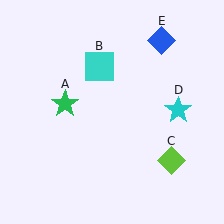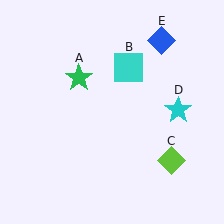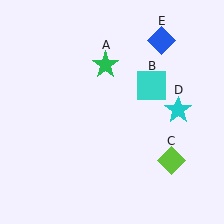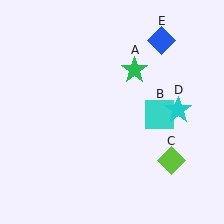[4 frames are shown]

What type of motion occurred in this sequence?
The green star (object A), cyan square (object B) rotated clockwise around the center of the scene.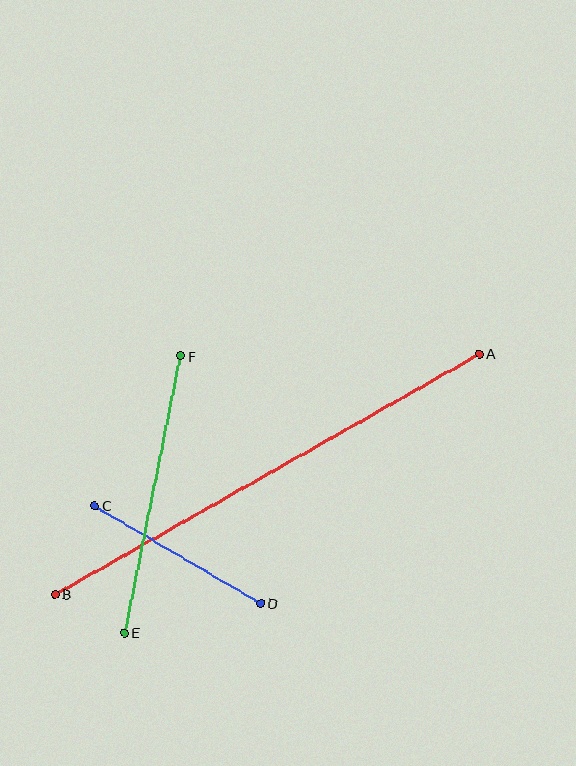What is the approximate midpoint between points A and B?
The midpoint is at approximately (267, 474) pixels.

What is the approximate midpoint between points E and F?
The midpoint is at approximately (153, 495) pixels.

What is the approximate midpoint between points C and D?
The midpoint is at approximately (178, 555) pixels.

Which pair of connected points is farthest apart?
Points A and B are farthest apart.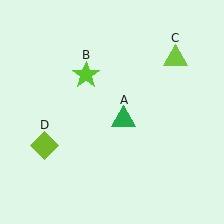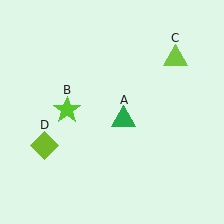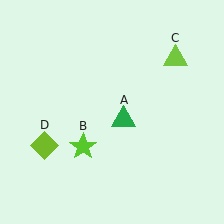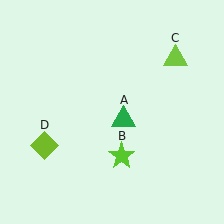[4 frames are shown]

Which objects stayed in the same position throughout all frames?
Green triangle (object A) and lime triangle (object C) and lime diamond (object D) remained stationary.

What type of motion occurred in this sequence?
The lime star (object B) rotated counterclockwise around the center of the scene.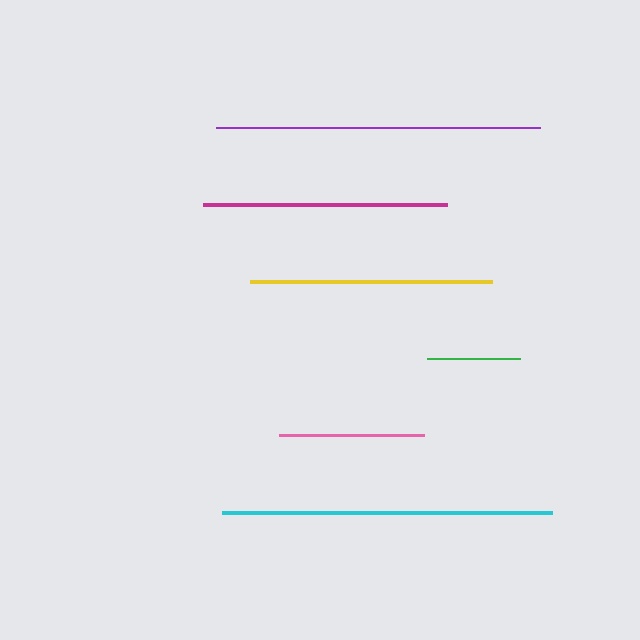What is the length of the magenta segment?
The magenta segment is approximately 244 pixels long.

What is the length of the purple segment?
The purple segment is approximately 324 pixels long.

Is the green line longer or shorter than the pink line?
The pink line is longer than the green line.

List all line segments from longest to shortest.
From longest to shortest: cyan, purple, magenta, yellow, pink, green.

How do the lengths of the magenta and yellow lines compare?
The magenta and yellow lines are approximately the same length.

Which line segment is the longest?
The cyan line is the longest at approximately 330 pixels.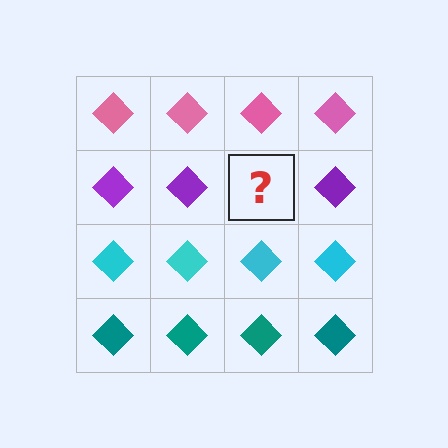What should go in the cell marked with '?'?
The missing cell should contain a purple diamond.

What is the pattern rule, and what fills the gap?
The rule is that each row has a consistent color. The gap should be filled with a purple diamond.